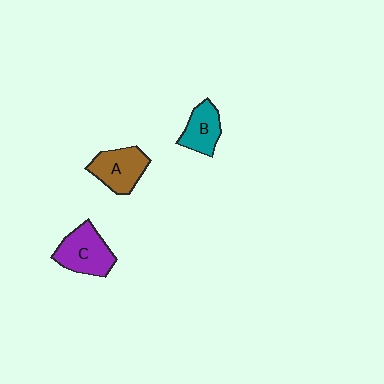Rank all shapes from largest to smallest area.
From largest to smallest: C (purple), A (brown), B (teal).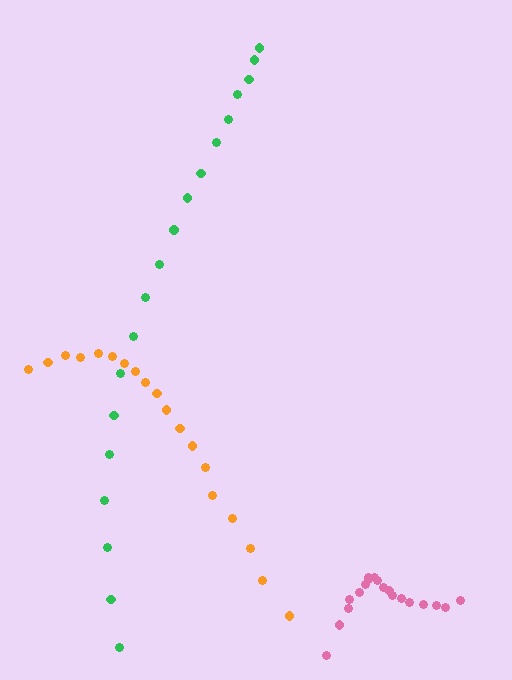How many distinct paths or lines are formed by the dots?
There are 3 distinct paths.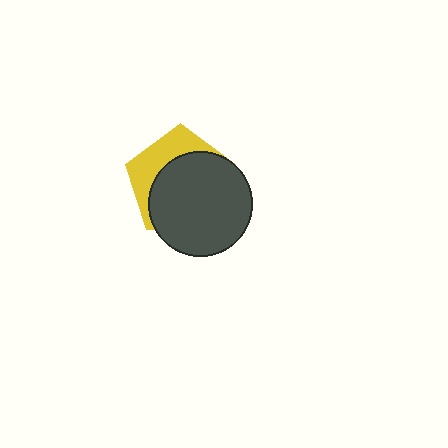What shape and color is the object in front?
The object in front is a dark gray circle.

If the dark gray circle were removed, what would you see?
You would see the complete yellow pentagon.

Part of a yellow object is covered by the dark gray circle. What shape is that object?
It is a pentagon.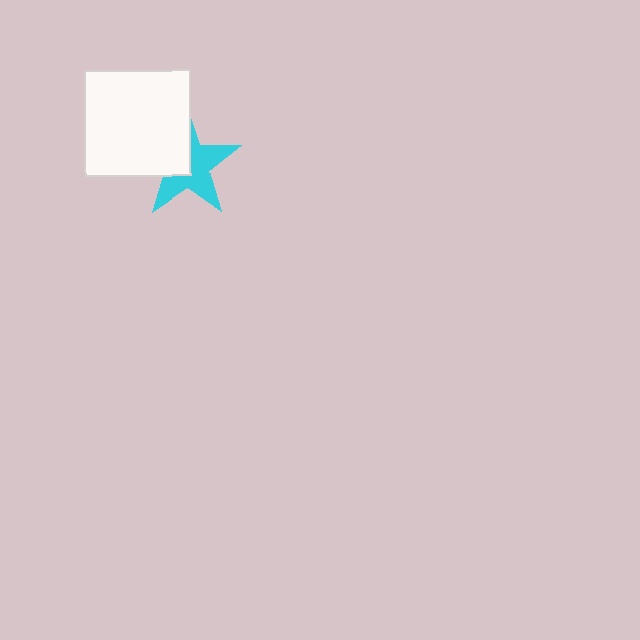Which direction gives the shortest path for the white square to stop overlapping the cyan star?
Moving toward the upper-left gives the shortest separation.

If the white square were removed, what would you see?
You would see the complete cyan star.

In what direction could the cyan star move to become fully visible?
The cyan star could move toward the lower-right. That would shift it out from behind the white square entirely.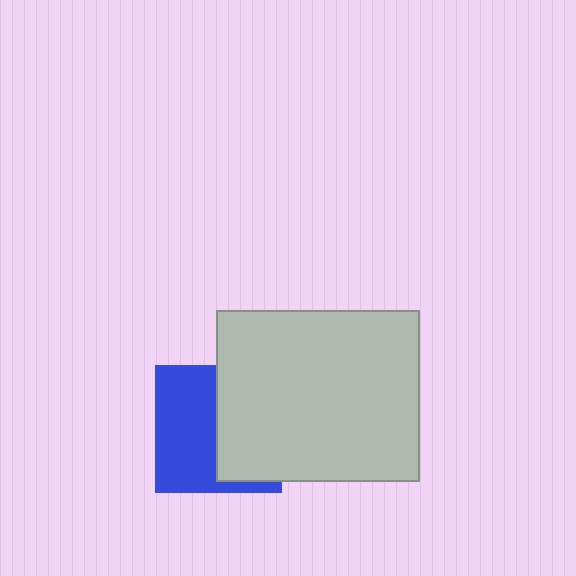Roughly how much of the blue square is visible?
About half of it is visible (roughly 53%).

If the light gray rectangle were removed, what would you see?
You would see the complete blue square.